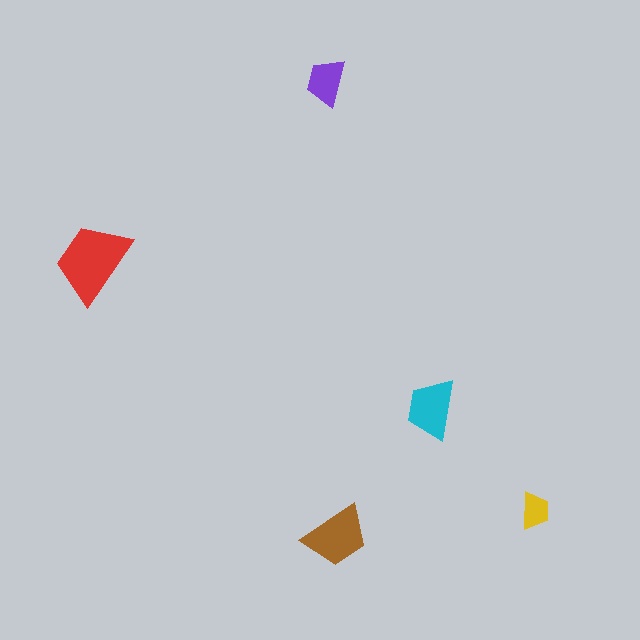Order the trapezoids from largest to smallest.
the red one, the brown one, the cyan one, the purple one, the yellow one.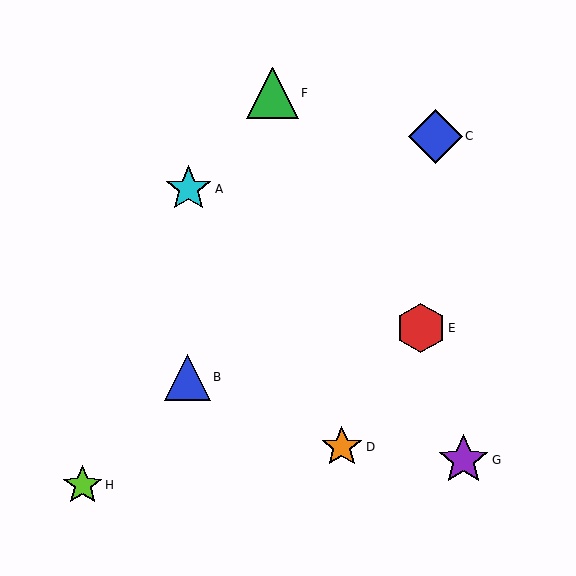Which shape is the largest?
The blue diamond (labeled C) is the largest.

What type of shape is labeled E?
Shape E is a red hexagon.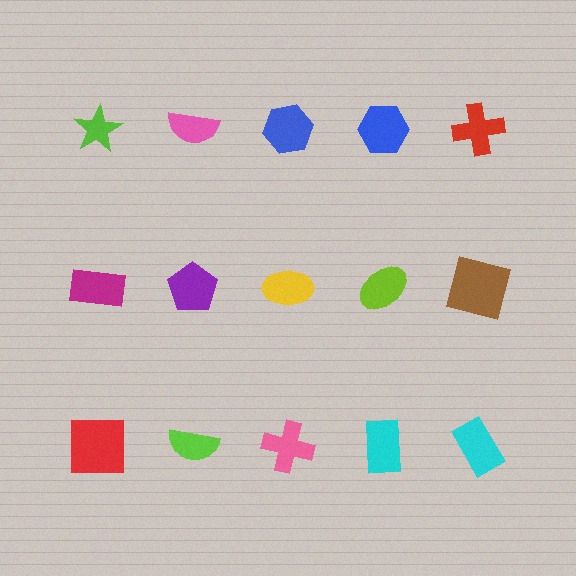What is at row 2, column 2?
A purple pentagon.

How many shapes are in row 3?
5 shapes.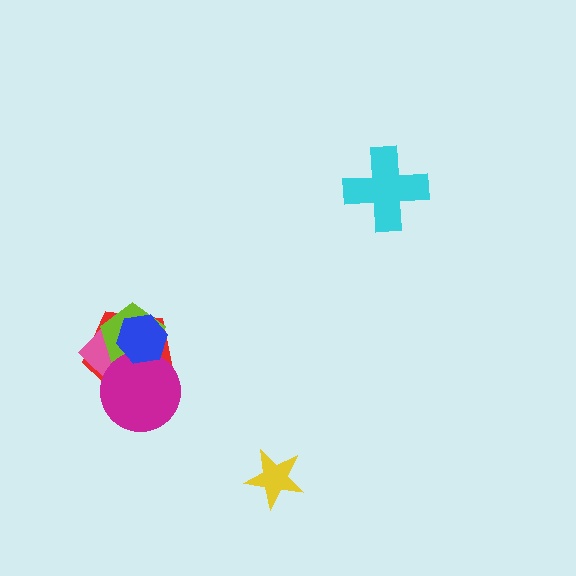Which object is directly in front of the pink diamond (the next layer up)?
The lime pentagon is directly in front of the pink diamond.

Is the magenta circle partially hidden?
Yes, it is partially covered by another shape.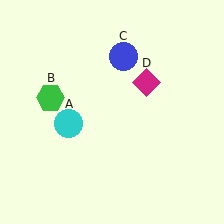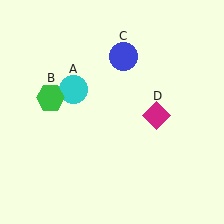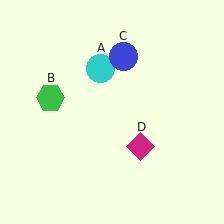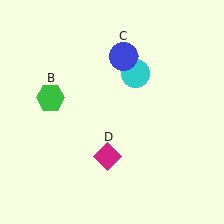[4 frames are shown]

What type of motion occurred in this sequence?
The cyan circle (object A), magenta diamond (object D) rotated clockwise around the center of the scene.